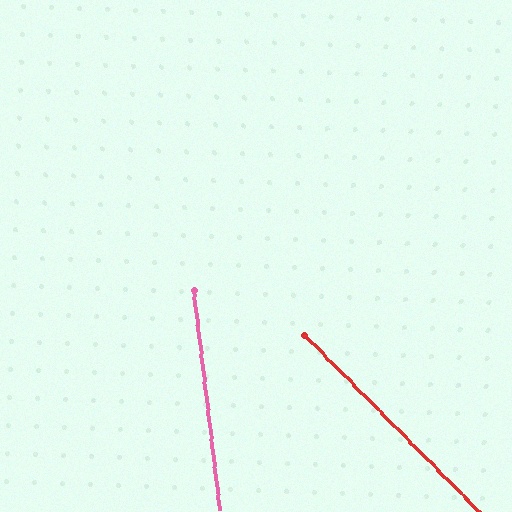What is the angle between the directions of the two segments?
Approximately 38 degrees.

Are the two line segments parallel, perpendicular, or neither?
Neither parallel nor perpendicular — they differ by about 38°.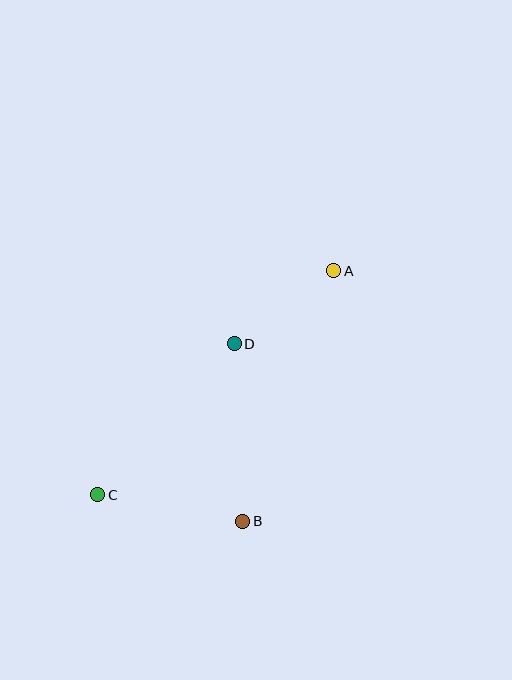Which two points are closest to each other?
Points A and D are closest to each other.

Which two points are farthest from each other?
Points A and C are farthest from each other.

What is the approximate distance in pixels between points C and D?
The distance between C and D is approximately 203 pixels.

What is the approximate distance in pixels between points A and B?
The distance between A and B is approximately 267 pixels.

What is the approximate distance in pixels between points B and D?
The distance between B and D is approximately 178 pixels.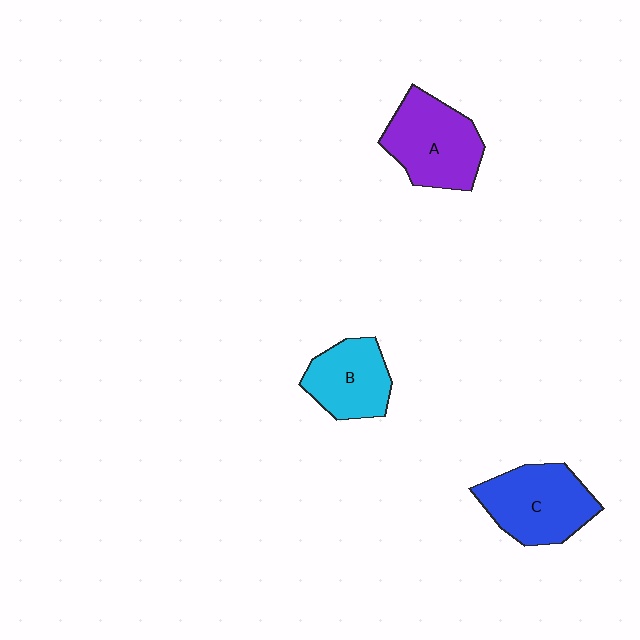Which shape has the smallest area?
Shape B (cyan).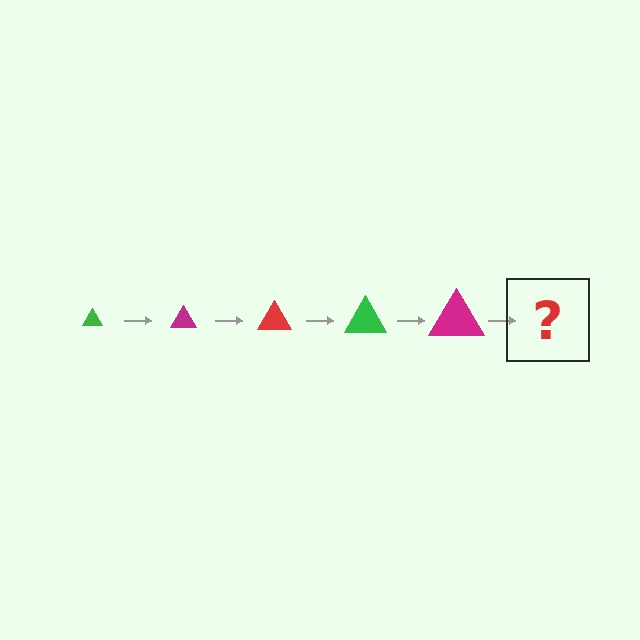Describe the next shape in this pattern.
It should be a red triangle, larger than the previous one.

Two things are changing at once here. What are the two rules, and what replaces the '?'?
The two rules are that the triangle grows larger each step and the color cycles through green, magenta, and red. The '?' should be a red triangle, larger than the previous one.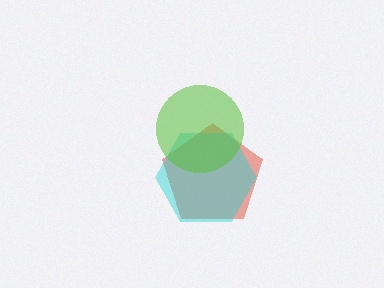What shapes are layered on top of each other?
The layered shapes are: a red pentagon, a cyan hexagon, a lime circle.